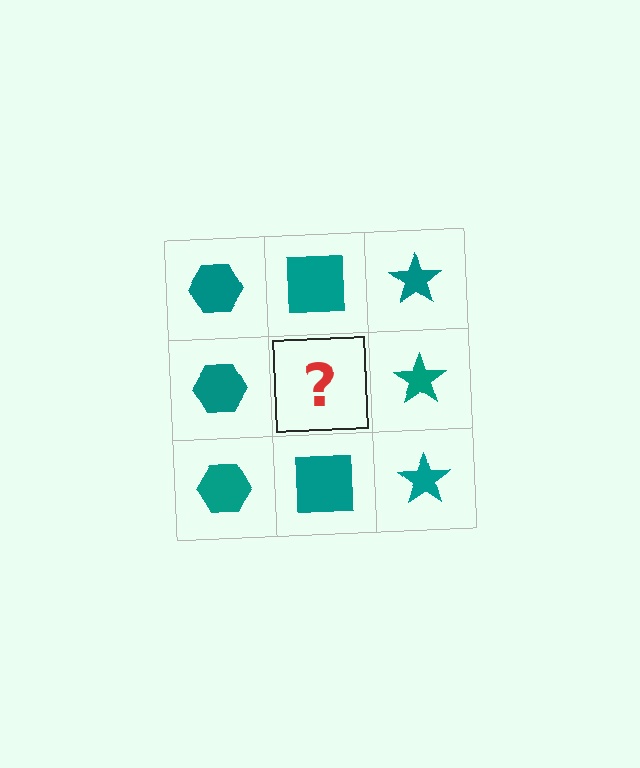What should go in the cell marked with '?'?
The missing cell should contain a teal square.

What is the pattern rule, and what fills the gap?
The rule is that each column has a consistent shape. The gap should be filled with a teal square.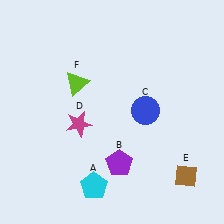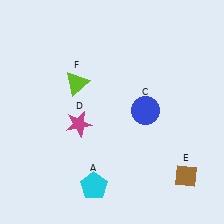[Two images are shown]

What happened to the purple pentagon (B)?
The purple pentagon (B) was removed in Image 2. It was in the bottom-right area of Image 1.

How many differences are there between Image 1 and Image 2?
There is 1 difference between the two images.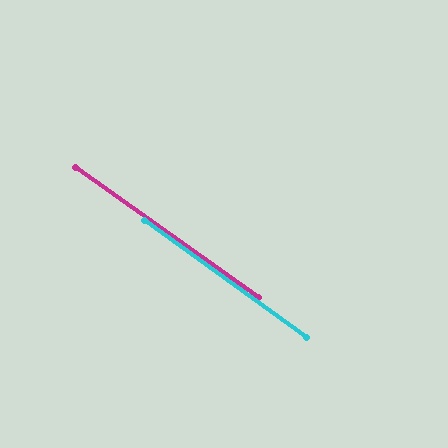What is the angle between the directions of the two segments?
Approximately 0 degrees.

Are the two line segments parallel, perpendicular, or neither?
Parallel — their directions differ by only 0.4°.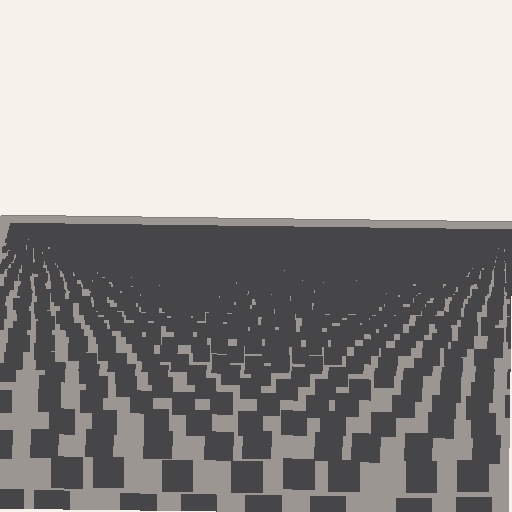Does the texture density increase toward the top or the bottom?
Density increases toward the top.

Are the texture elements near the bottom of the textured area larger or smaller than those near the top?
Larger. Near the bottom, elements are closer to the viewer and appear at a bigger on-screen size.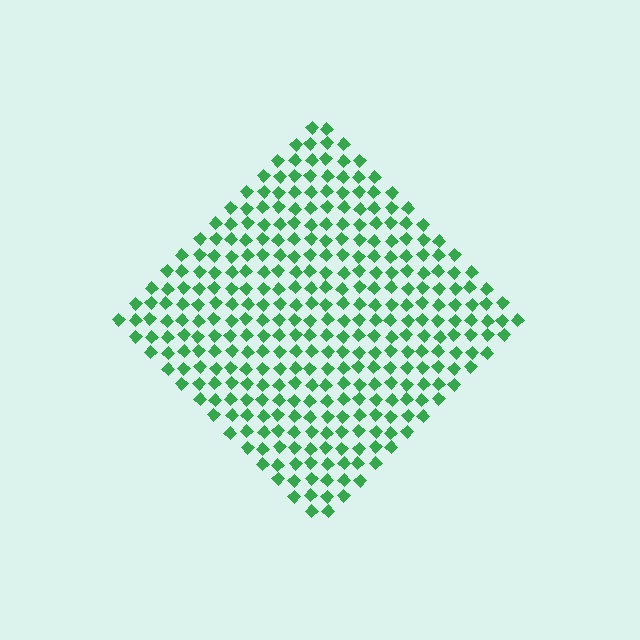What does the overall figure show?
The overall figure shows a diamond.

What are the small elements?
The small elements are diamonds.